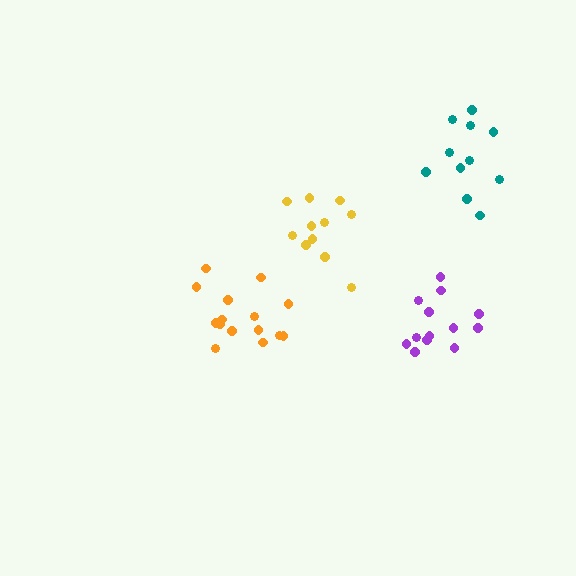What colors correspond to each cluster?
The clusters are colored: yellow, orange, teal, purple.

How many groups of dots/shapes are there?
There are 4 groups.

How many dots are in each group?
Group 1: 11 dots, Group 2: 15 dots, Group 3: 11 dots, Group 4: 13 dots (50 total).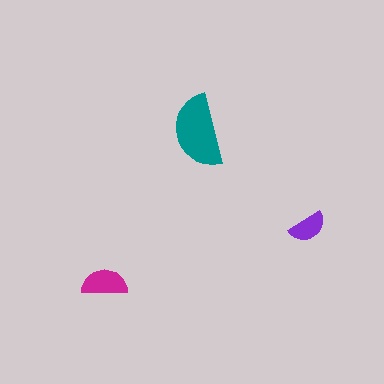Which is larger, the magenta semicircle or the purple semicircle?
The magenta one.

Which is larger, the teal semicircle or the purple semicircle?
The teal one.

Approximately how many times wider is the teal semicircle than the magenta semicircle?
About 1.5 times wider.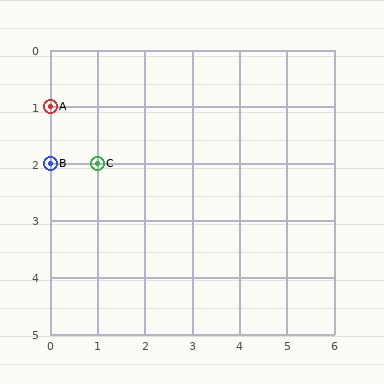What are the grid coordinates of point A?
Point A is at grid coordinates (0, 1).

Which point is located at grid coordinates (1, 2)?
Point C is at (1, 2).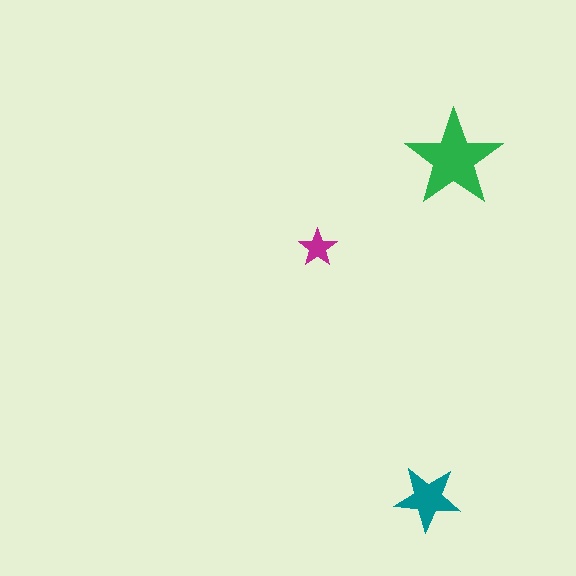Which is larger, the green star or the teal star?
The green one.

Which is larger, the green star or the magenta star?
The green one.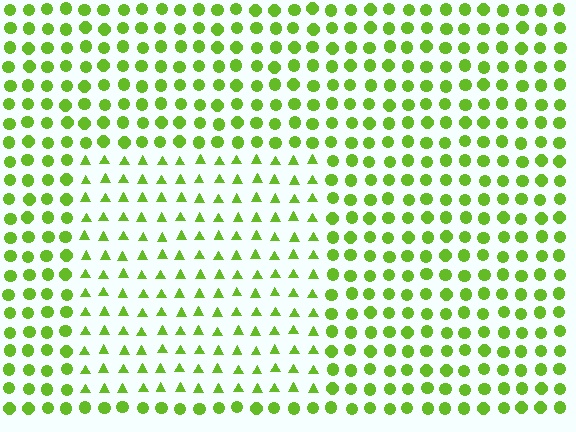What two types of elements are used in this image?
The image uses triangles inside the rectangle region and circles outside it.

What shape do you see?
I see a rectangle.